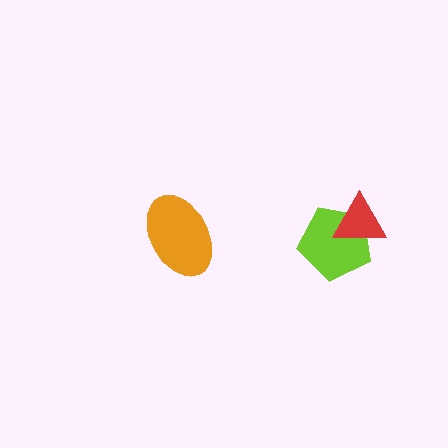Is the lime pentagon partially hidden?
Yes, it is partially covered by another shape.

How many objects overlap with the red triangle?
1 object overlaps with the red triangle.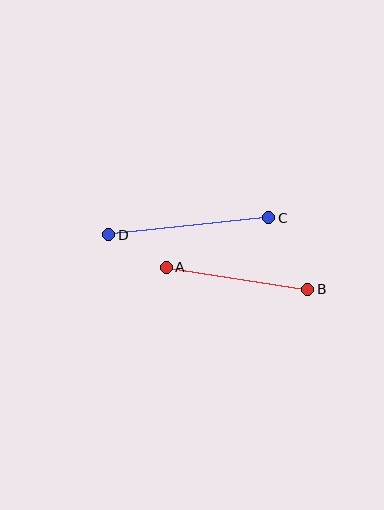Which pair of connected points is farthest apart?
Points C and D are farthest apart.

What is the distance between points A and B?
The distance is approximately 143 pixels.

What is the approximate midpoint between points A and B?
The midpoint is at approximately (237, 278) pixels.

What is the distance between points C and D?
The distance is approximately 161 pixels.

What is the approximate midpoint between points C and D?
The midpoint is at approximately (189, 226) pixels.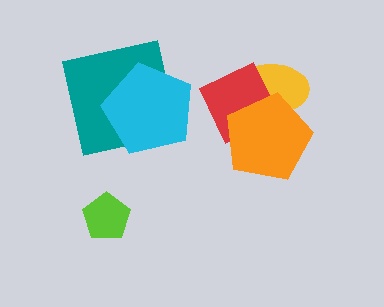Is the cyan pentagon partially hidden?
No, no other shape covers it.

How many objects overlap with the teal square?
1 object overlaps with the teal square.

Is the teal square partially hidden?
Yes, it is partially covered by another shape.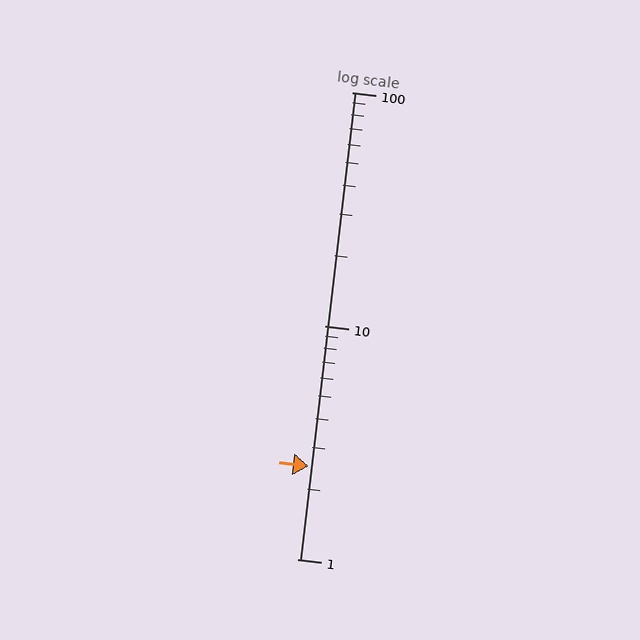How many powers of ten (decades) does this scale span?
The scale spans 2 decades, from 1 to 100.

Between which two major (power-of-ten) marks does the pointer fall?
The pointer is between 1 and 10.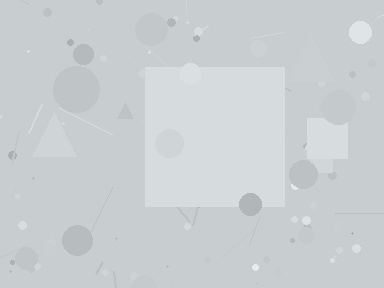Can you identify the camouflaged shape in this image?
The camouflaged shape is a square.